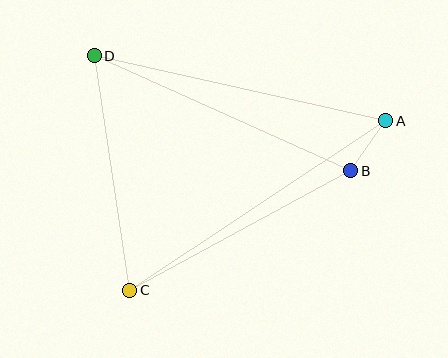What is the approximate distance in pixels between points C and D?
The distance between C and D is approximately 237 pixels.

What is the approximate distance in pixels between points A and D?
The distance between A and D is approximately 299 pixels.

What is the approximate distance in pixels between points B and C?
The distance between B and C is approximately 252 pixels.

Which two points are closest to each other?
Points A and B are closest to each other.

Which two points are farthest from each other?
Points A and C are farthest from each other.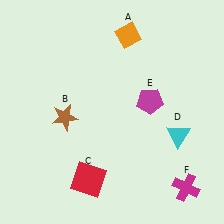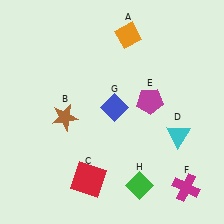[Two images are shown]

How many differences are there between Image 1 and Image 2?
There are 2 differences between the two images.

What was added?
A blue diamond (G), a green diamond (H) were added in Image 2.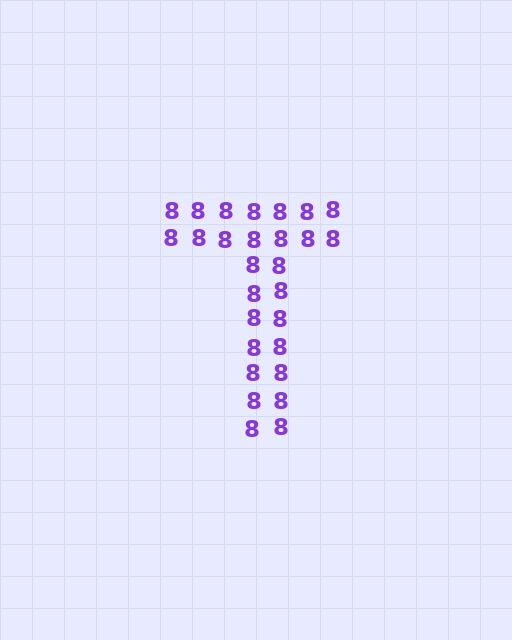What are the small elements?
The small elements are digit 8's.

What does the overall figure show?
The overall figure shows the letter T.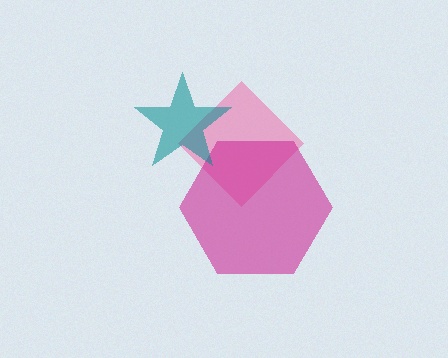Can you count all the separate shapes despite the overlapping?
Yes, there are 3 separate shapes.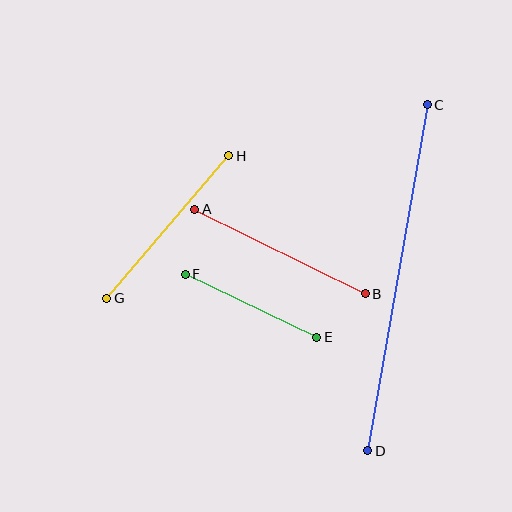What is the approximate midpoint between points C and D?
The midpoint is at approximately (397, 278) pixels.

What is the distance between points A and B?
The distance is approximately 190 pixels.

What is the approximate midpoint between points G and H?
The midpoint is at approximately (168, 227) pixels.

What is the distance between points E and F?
The distance is approximately 146 pixels.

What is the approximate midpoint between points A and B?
The midpoint is at approximately (280, 251) pixels.